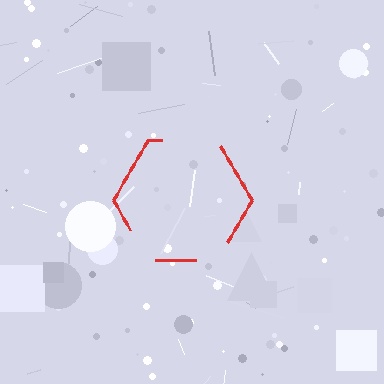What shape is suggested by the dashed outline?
The dashed outline suggests a hexagon.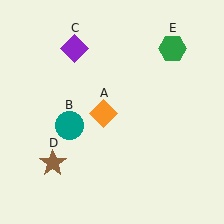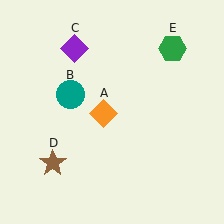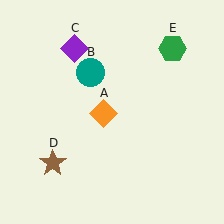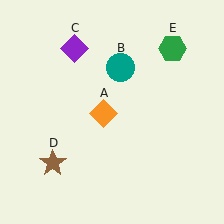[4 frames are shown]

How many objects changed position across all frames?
1 object changed position: teal circle (object B).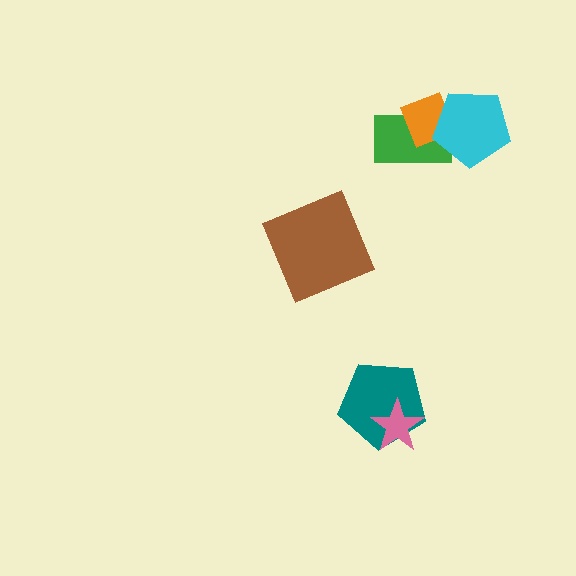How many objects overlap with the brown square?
0 objects overlap with the brown square.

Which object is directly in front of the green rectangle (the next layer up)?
The orange diamond is directly in front of the green rectangle.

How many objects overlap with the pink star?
1 object overlaps with the pink star.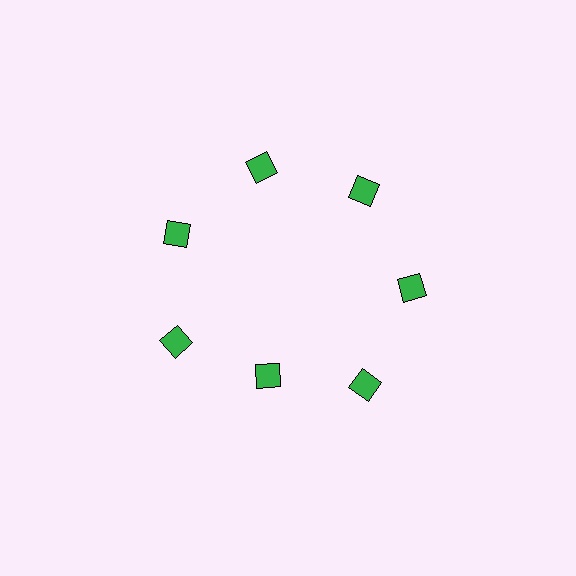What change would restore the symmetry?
The symmetry would be restored by moving it outward, back onto the ring so that all 7 diamonds sit at equal angles and equal distance from the center.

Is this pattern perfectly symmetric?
No. The 7 green diamonds are arranged in a ring, but one element near the 6 o'clock position is pulled inward toward the center, breaking the 7-fold rotational symmetry.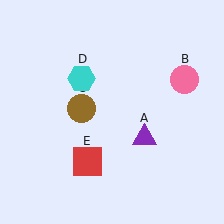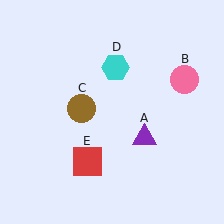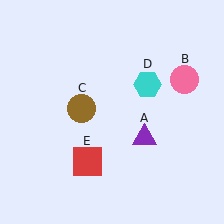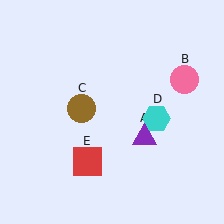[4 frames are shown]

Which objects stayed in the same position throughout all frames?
Purple triangle (object A) and pink circle (object B) and brown circle (object C) and red square (object E) remained stationary.